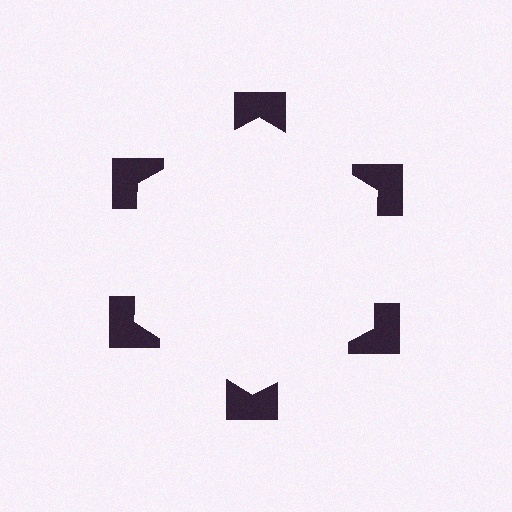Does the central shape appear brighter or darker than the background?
It typically appears slightly brighter than the background, even though no actual brightness change is drawn.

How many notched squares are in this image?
There are 6 — one at each vertex of the illusory hexagon.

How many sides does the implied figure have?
6 sides.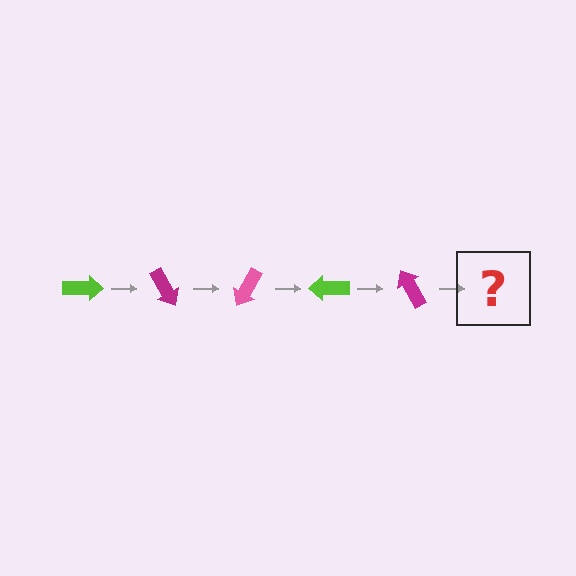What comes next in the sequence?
The next element should be a pink arrow, rotated 300 degrees from the start.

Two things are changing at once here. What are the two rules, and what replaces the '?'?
The two rules are that it rotates 60 degrees each step and the color cycles through lime, magenta, and pink. The '?' should be a pink arrow, rotated 300 degrees from the start.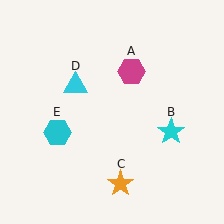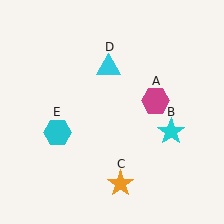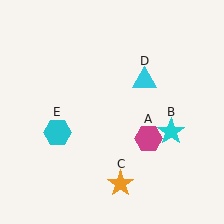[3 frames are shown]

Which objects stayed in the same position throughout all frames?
Cyan star (object B) and orange star (object C) and cyan hexagon (object E) remained stationary.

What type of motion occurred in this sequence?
The magenta hexagon (object A), cyan triangle (object D) rotated clockwise around the center of the scene.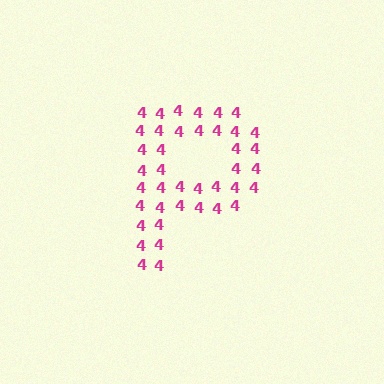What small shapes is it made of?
It is made of small digit 4's.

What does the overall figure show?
The overall figure shows the letter P.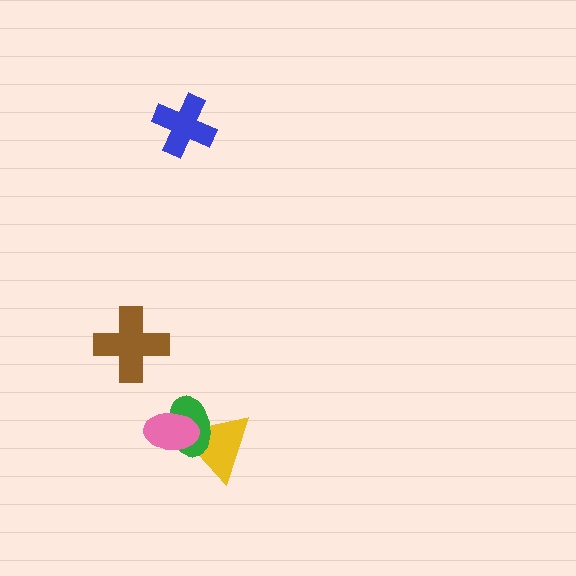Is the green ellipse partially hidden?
Yes, it is partially covered by another shape.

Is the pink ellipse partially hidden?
No, no other shape covers it.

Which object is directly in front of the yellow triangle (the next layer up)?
The green ellipse is directly in front of the yellow triangle.